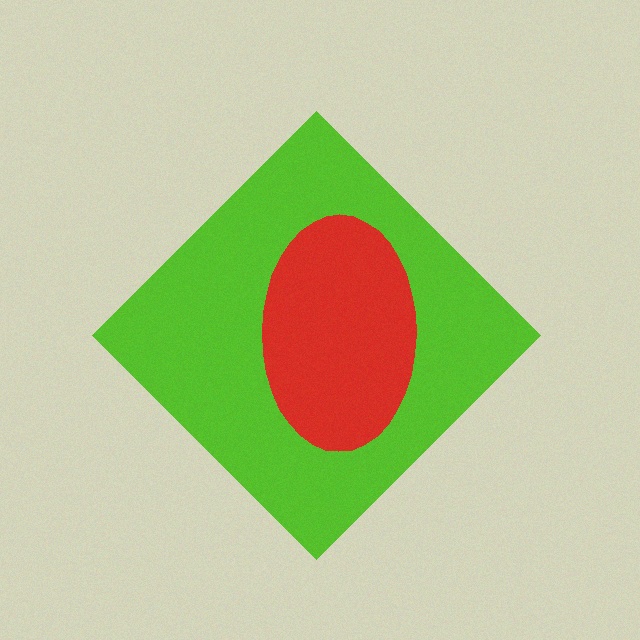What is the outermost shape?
The lime diamond.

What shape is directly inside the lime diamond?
The red ellipse.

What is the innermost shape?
The red ellipse.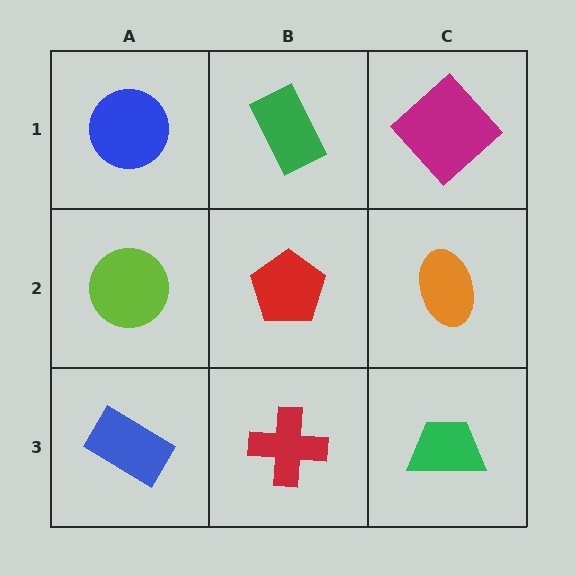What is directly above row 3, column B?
A red pentagon.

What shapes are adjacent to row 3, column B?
A red pentagon (row 2, column B), a blue rectangle (row 3, column A), a green trapezoid (row 3, column C).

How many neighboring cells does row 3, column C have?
2.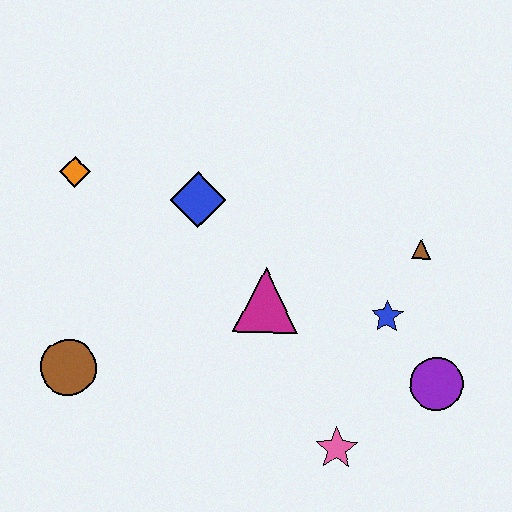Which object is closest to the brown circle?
The orange diamond is closest to the brown circle.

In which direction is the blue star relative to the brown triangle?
The blue star is below the brown triangle.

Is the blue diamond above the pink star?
Yes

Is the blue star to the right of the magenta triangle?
Yes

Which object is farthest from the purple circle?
The orange diamond is farthest from the purple circle.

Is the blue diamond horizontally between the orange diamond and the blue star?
Yes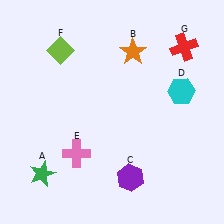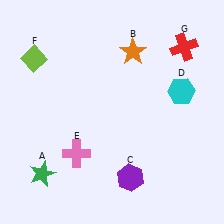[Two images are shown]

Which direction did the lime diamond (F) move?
The lime diamond (F) moved left.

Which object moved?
The lime diamond (F) moved left.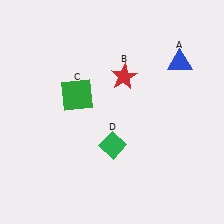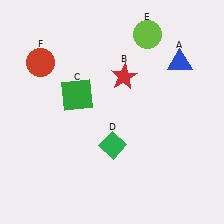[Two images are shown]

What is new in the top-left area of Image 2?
A red circle (F) was added in the top-left area of Image 2.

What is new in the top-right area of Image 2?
A lime circle (E) was added in the top-right area of Image 2.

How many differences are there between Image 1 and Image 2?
There are 2 differences between the two images.